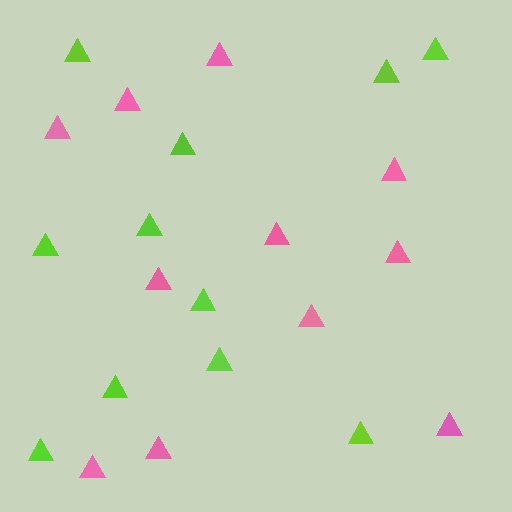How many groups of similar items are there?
There are 2 groups: one group of pink triangles (11) and one group of lime triangles (11).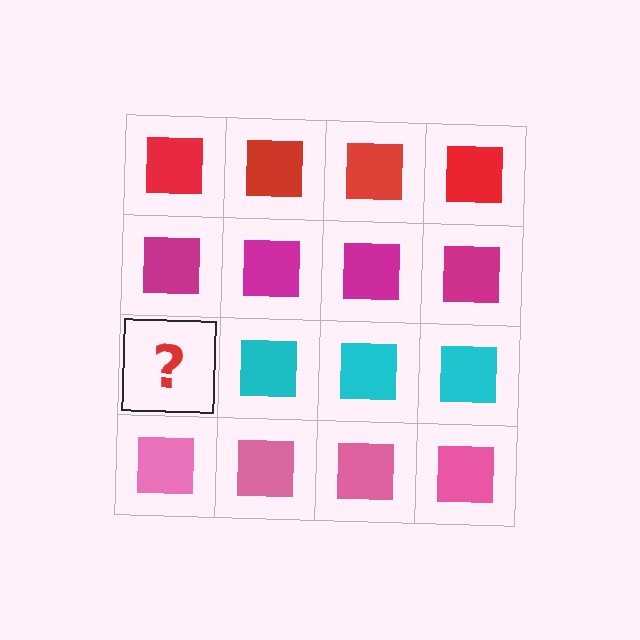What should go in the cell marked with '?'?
The missing cell should contain a cyan square.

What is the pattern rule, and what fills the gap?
The rule is that each row has a consistent color. The gap should be filled with a cyan square.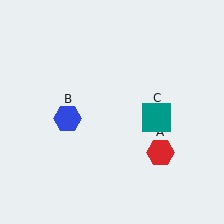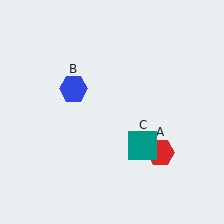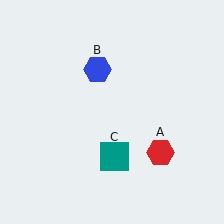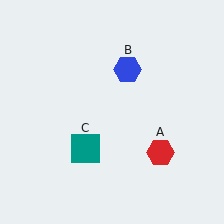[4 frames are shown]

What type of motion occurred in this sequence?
The blue hexagon (object B), teal square (object C) rotated clockwise around the center of the scene.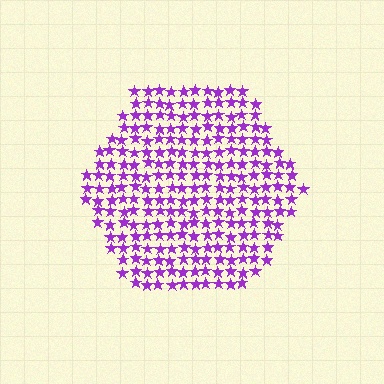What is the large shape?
The large shape is a hexagon.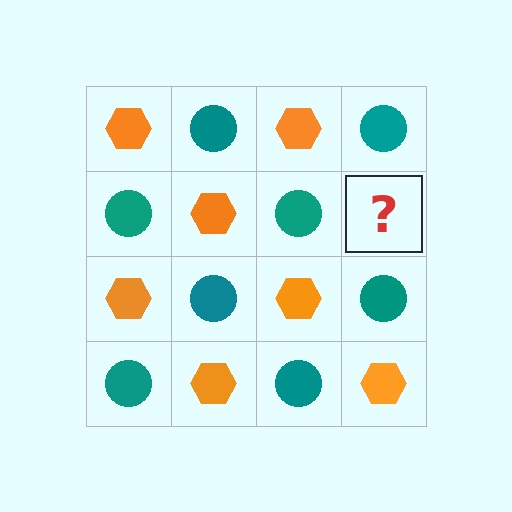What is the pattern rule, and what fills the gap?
The rule is that it alternates orange hexagon and teal circle in a checkerboard pattern. The gap should be filled with an orange hexagon.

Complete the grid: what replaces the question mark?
The question mark should be replaced with an orange hexagon.